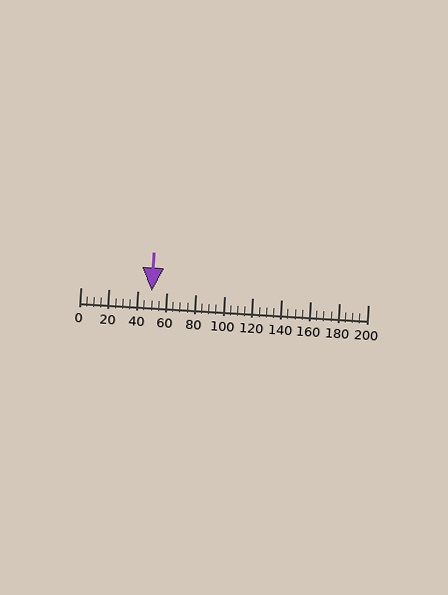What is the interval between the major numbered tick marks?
The major tick marks are spaced 20 units apart.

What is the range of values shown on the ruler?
The ruler shows values from 0 to 200.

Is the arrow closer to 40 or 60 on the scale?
The arrow is closer to 40.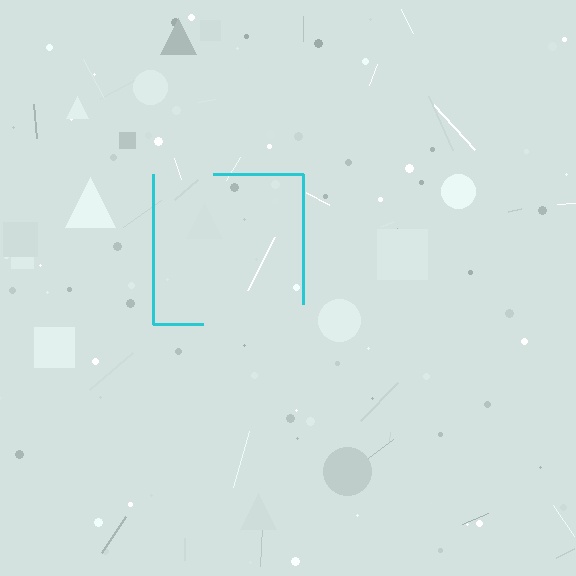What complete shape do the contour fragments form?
The contour fragments form a square.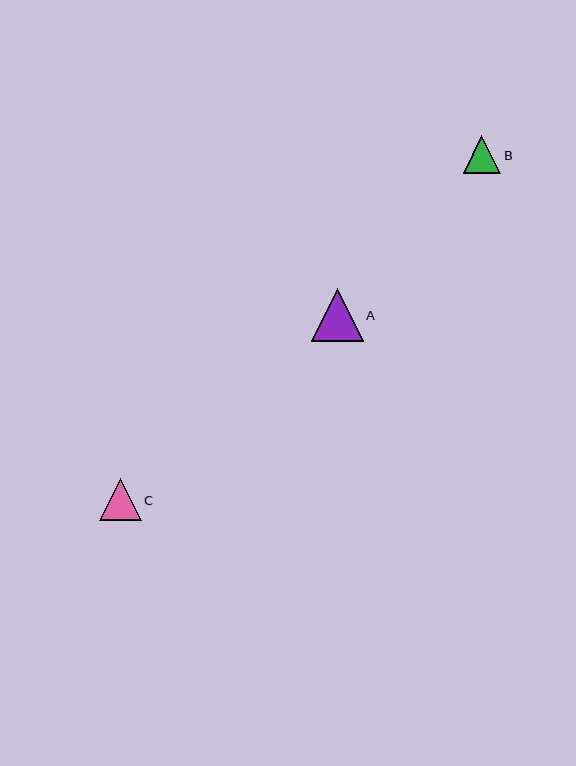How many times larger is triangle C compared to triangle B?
Triangle C is approximately 1.1 times the size of triangle B.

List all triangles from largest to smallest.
From largest to smallest: A, C, B.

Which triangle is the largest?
Triangle A is the largest with a size of approximately 52 pixels.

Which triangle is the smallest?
Triangle B is the smallest with a size of approximately 38 pixels.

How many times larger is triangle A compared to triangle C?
Triangle A is approximately 1.2 times the size of triangle C.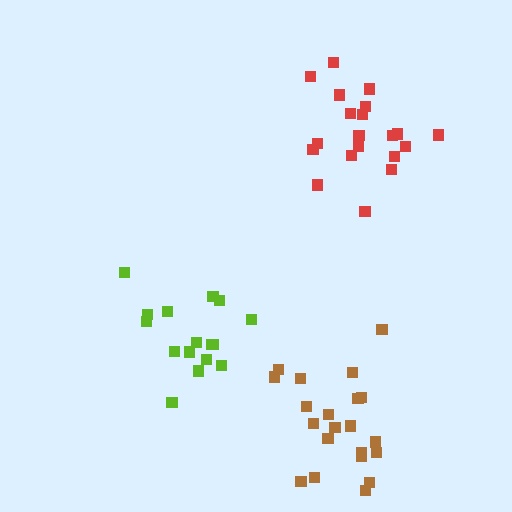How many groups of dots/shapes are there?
There are 3 groups.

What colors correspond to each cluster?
The clusters are colored: lime, red, brown.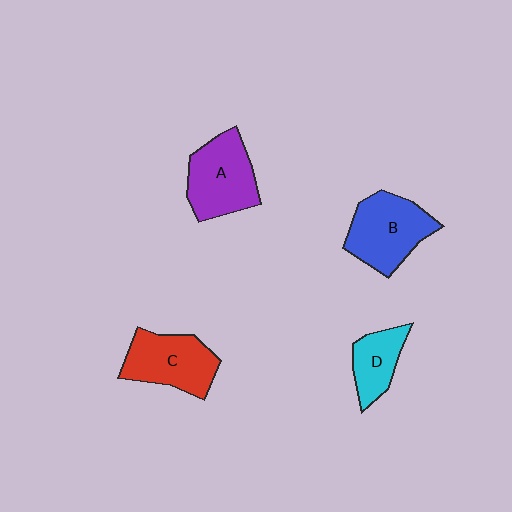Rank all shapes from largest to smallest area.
From largest to smallest: B (blue), A (purple), C (red), D (cyan).